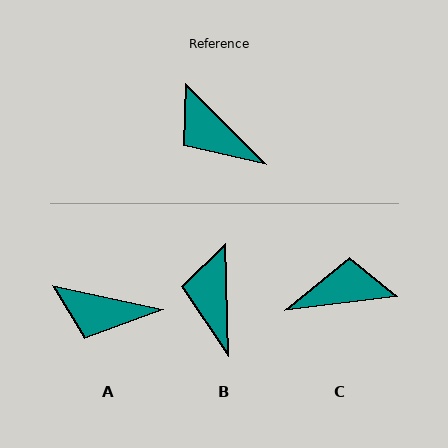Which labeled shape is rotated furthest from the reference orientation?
C, about 128 degrees away.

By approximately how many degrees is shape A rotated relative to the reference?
Approximately 33 degrees counter-clockwise.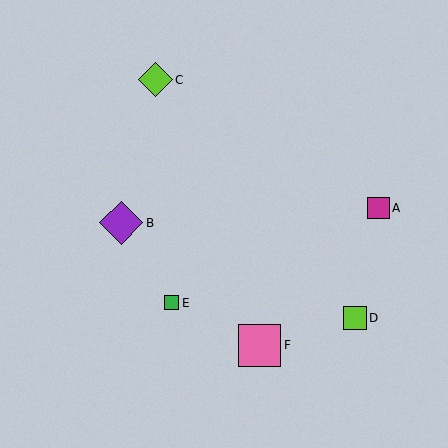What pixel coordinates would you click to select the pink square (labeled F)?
Click at (260, 345) to select the pink square F.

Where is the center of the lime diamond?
The center of the lime diamond is at (156, 80).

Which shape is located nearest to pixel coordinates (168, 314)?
The green square (labeled E) at (172, 303) is nearest to that location.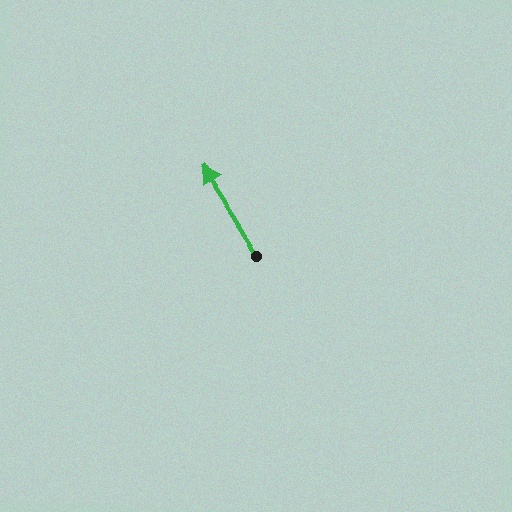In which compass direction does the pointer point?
Northwest.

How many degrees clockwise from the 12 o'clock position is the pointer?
Approximately 327 degrees.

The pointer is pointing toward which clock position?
Roughly 11 o'clock.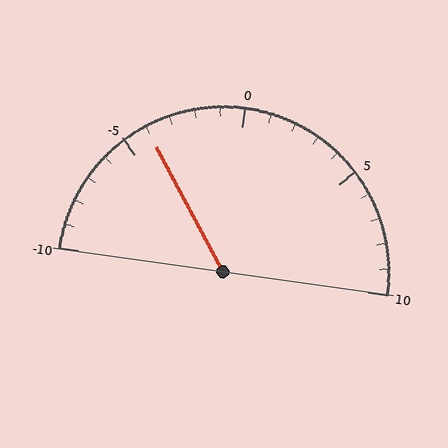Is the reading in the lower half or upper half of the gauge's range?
The reading is in the lower half of the range (-10 to 10).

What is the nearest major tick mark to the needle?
The nearest major tick mark is -5.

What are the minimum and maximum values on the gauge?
The gauge ranges from -10 to 10.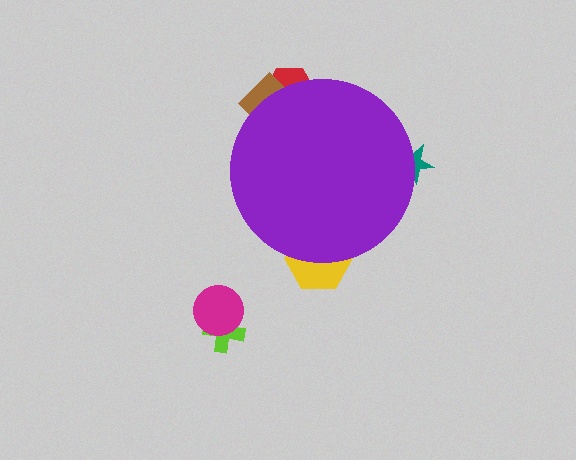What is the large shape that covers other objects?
A purple circle.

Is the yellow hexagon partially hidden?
Yes, the yellow hexagon is partially hidden behind the purple circle.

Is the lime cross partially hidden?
No, the lime cross is fully visible.